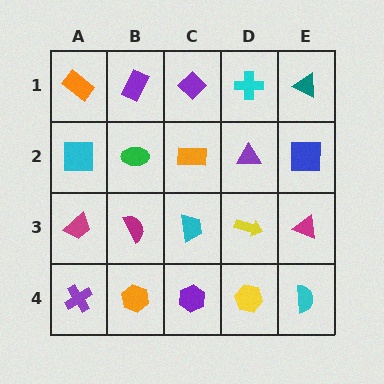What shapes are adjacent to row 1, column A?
A cyan square (row 2, column A), a purple rectangle (row 1, column B).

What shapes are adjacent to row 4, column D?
A yellow arrow (row 3, column D), a purple hexagon (row 4, column C), a cyan semicircle (row 4, column E).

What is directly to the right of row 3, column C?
A yellow arrow.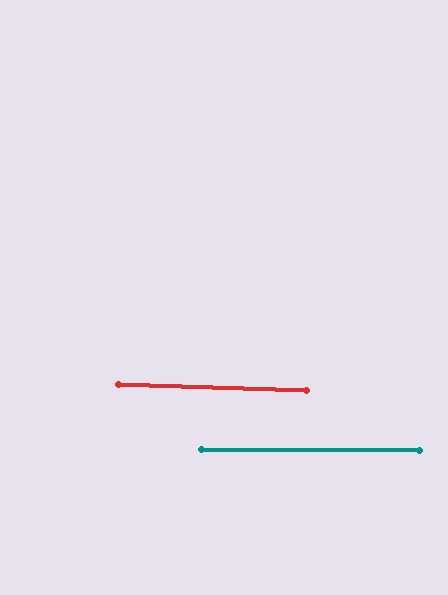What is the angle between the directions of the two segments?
Approximately 1 degree.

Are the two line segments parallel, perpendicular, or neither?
Parallel — their directions differ by only 1.5°.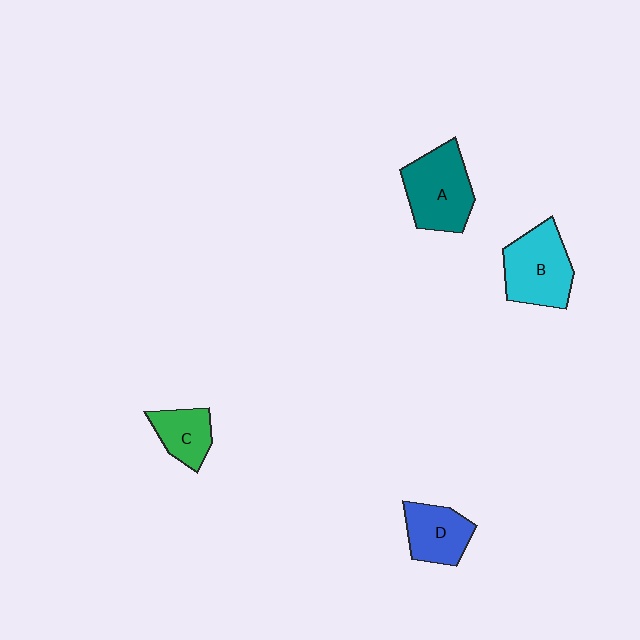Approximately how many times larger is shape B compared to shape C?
Approximately 1.7 times.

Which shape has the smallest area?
Shape C (green).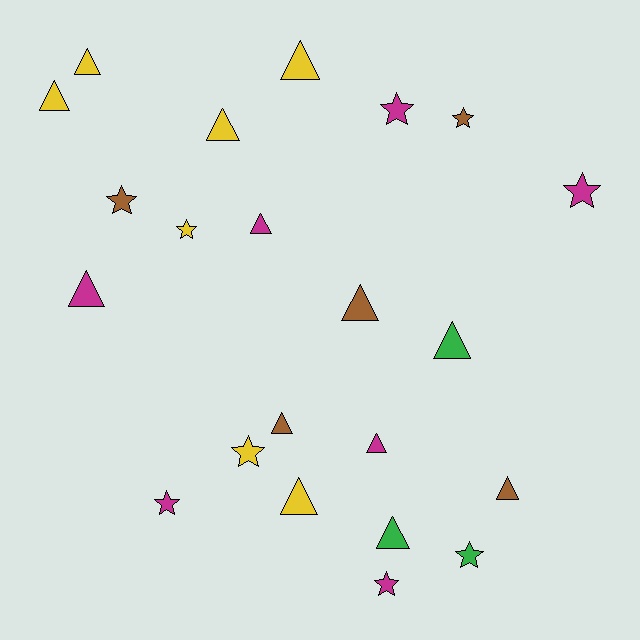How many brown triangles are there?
There are 3 brown triangles.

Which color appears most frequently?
Magenta, with 7 objects.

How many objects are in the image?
There are 22 objects.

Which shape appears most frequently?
Triangle, with 13 objects.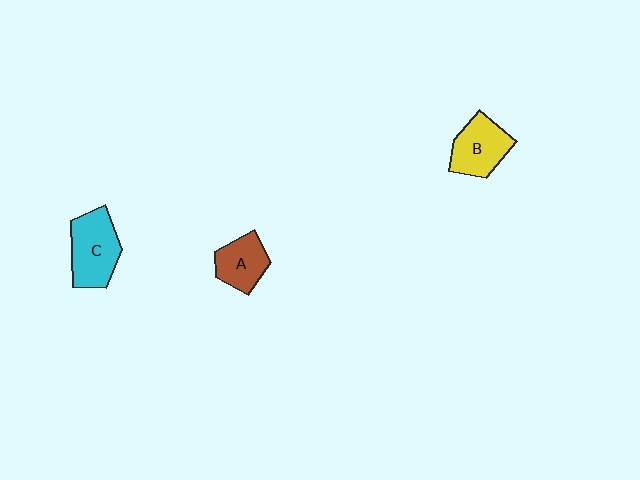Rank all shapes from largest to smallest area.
From largest to smallest: C (cyan), B (yellow), A (brown).